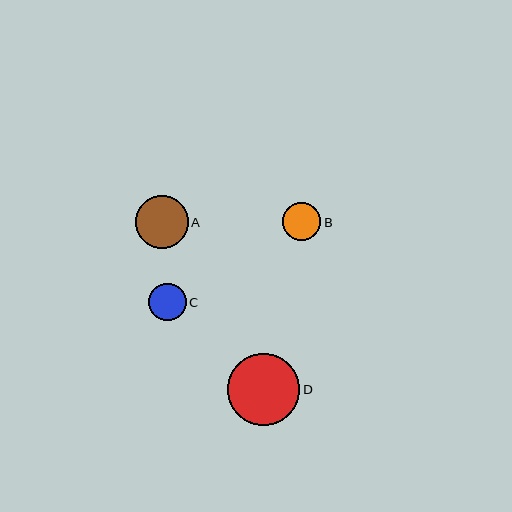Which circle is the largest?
Circle D is the largest with a size of approximately 72 pixels.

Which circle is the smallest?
Circle C is the smallest with a size of approximately 37 pixels.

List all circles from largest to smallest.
From largest to smallest: D, A, B, C.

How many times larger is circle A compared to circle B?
Circle A is approximately 1.4 times the size of circle B.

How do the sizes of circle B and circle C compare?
Circle B and circle C are approximately the same size.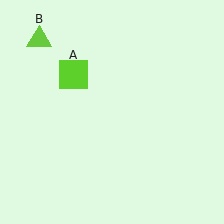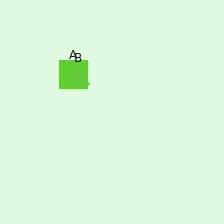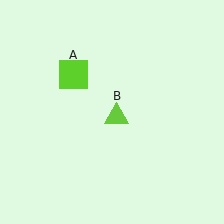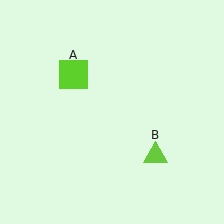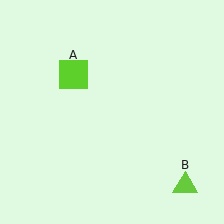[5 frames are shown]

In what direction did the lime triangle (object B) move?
The lime triangle (object B) moved down and to the right.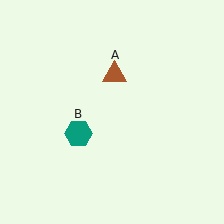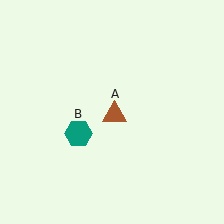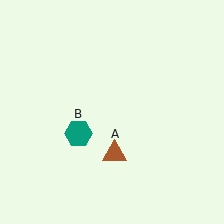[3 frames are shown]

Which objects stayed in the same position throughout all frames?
Teal hexagon (object B) remained stationary.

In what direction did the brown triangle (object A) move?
The brown triangle (object A) moved down.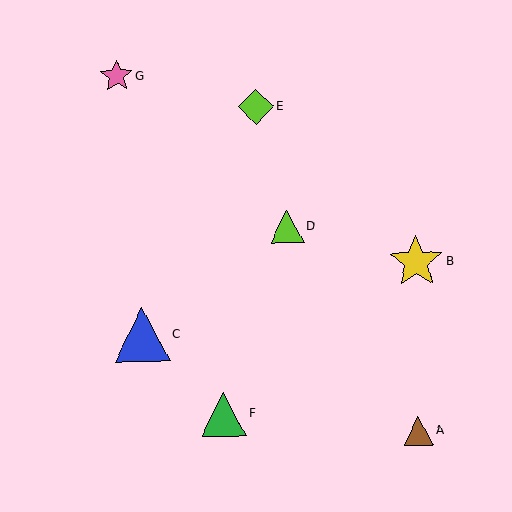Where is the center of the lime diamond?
The center of the lime diamond is at (256, 107).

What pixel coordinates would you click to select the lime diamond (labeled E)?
Click at (256, 107) to select the lime diamond E.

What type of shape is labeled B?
Shape B is a yellow star.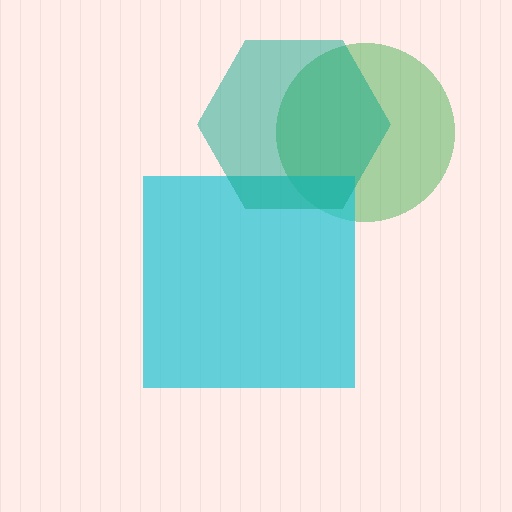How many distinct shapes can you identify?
There are 3 distinct shapes: a green circle, a cyan square, a teal hexagon.